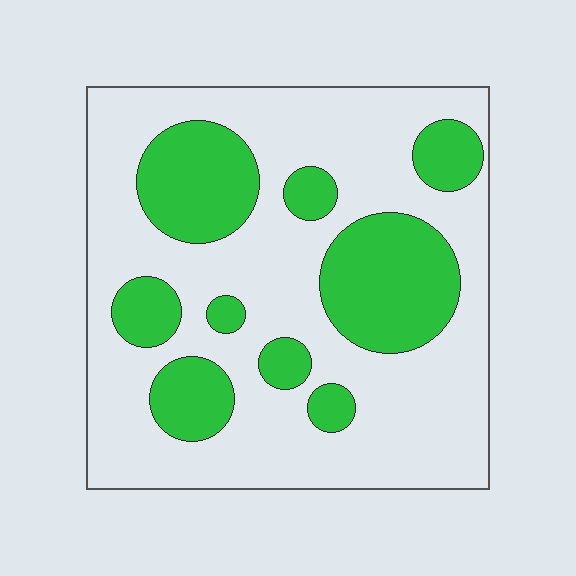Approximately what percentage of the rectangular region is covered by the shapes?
Approximately 30%.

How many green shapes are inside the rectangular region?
9.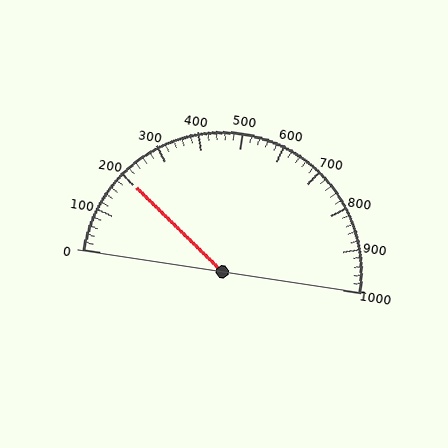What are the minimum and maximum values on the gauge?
The gauge ranges from 0 to 1000.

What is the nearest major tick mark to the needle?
The nearest major tick mark is 200.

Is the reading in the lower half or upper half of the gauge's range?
The reading is in the lower half of the range (0 to 1000).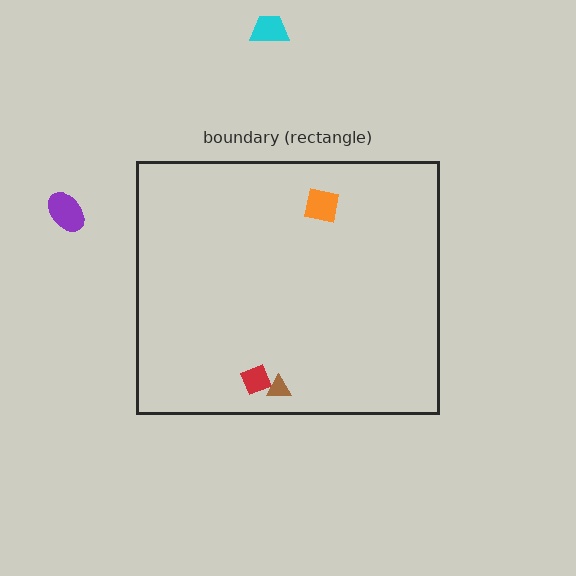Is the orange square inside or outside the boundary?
Inside.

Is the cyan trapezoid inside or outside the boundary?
Outside.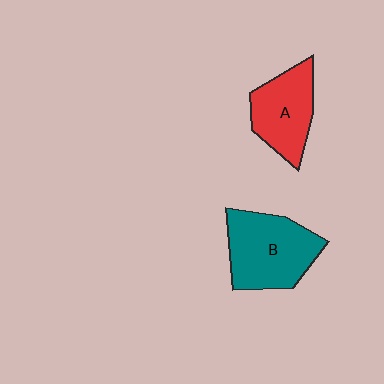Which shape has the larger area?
Shape B (teal).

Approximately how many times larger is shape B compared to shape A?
Approximately 1.3 times.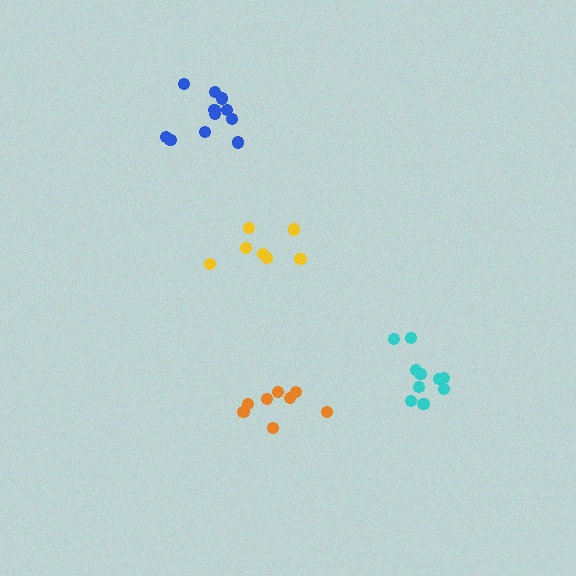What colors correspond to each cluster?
The clusters are colored: cyan, blue, orange, yellow.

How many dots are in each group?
Group 1: 10 dots, Group 2: 11 dots, Group 3: 8 dots, Group 4: 7 dots (36 total).